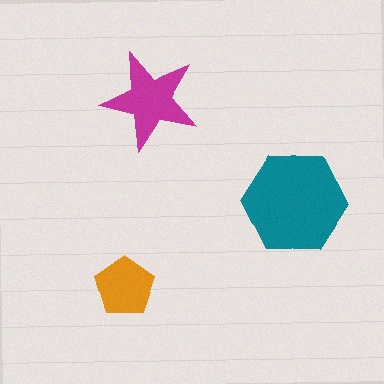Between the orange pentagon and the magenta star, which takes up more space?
The magenta star.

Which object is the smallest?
The orange pentagon.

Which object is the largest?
The teal hexagon.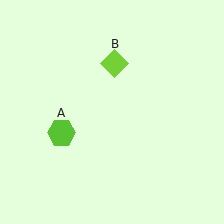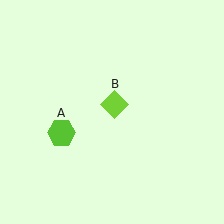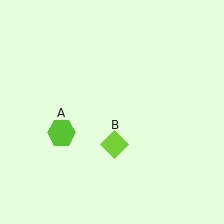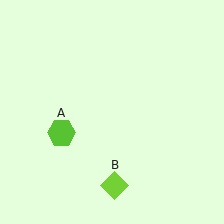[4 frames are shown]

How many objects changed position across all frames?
1 object changed position: lime diamond (object B).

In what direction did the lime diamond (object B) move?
The lime diamond (object B) moved down.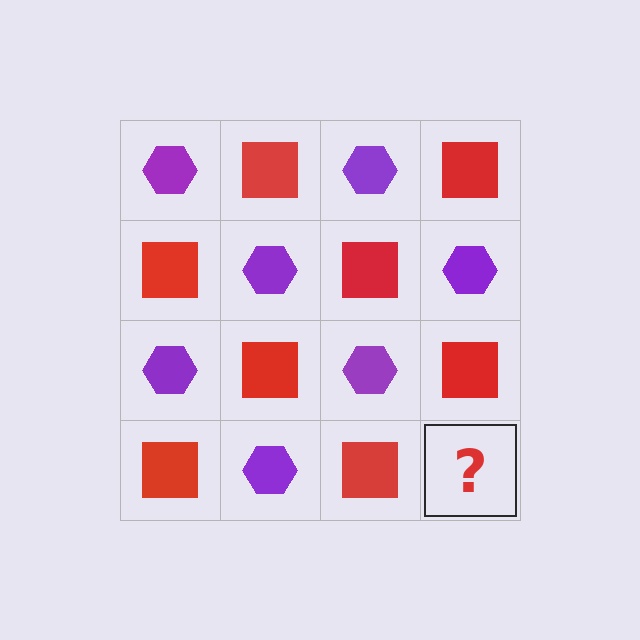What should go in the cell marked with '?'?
The missing cell should contain a purple hexagon.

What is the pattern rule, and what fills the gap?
The rule is that it alternates purple hexagon and red square in a checkerboard pattern. The gap should be filled with a purple hexagon.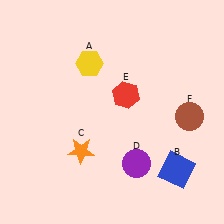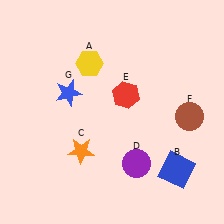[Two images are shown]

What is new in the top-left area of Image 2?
A blue star (G) was added in the top-left area of Image 2.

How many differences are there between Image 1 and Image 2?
There is 1 difference between the two images.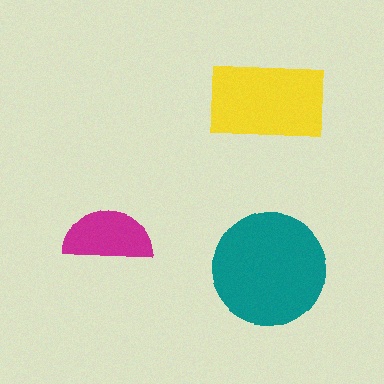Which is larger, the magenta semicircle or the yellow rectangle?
The yellow rectangle.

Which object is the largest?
The teal circle.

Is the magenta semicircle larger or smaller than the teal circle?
Smaller.